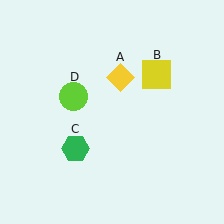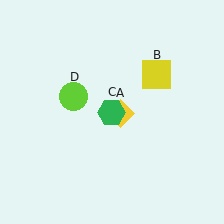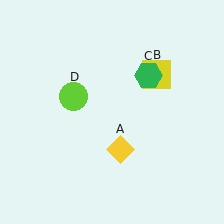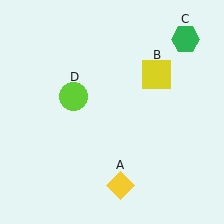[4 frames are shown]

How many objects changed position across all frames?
2 objects changed position: yellow diamond (object A), green hexagon (object C).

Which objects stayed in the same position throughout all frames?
Yellow square (object B) and lime circle (object D) remained stationary.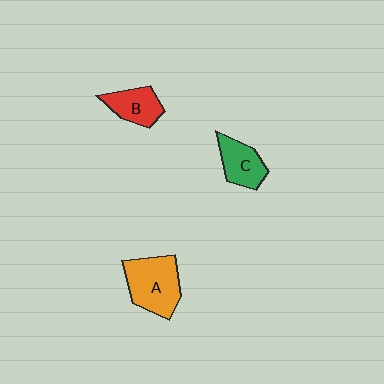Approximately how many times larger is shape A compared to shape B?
Approximately 1.6 times.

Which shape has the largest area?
Shape A (orange).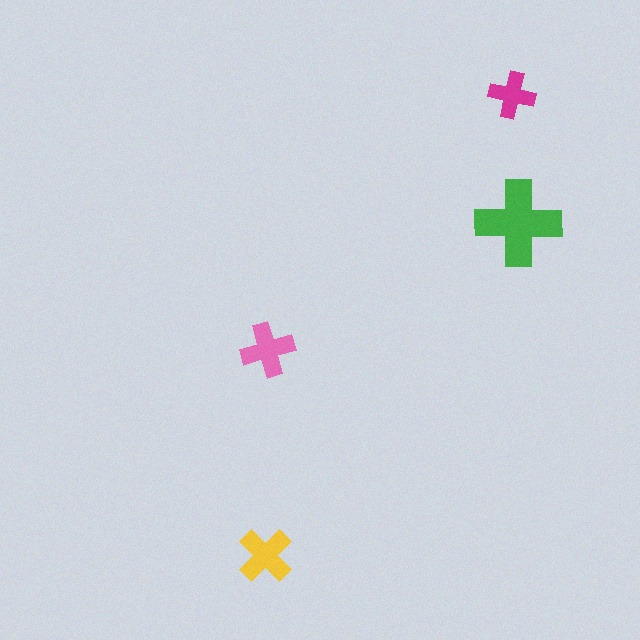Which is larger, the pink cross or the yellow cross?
The yellow one.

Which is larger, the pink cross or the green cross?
The green one.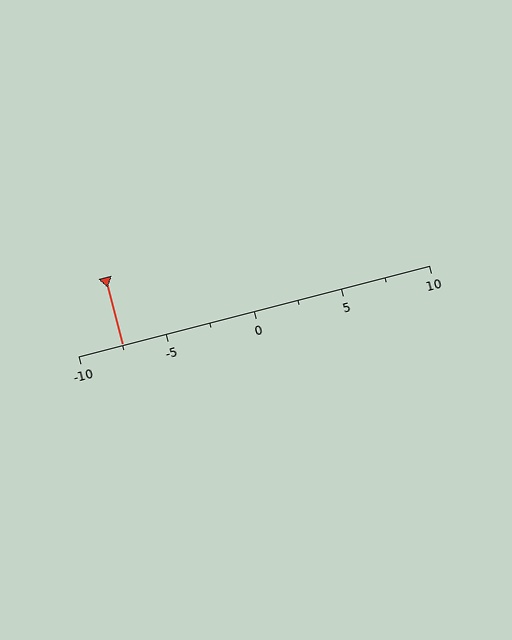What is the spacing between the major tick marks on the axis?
The major ticks are spaced 5 apart.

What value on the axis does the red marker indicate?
The marker indicates approximately -7.5.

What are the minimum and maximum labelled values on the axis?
The axis runs from -10 to 10.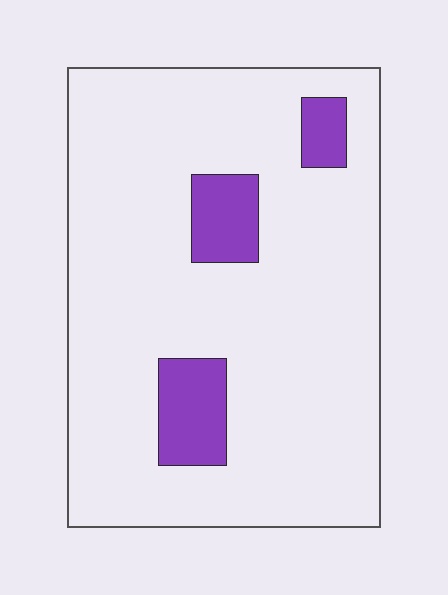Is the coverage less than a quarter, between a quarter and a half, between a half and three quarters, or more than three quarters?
Less than a quarter.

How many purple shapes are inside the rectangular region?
3.